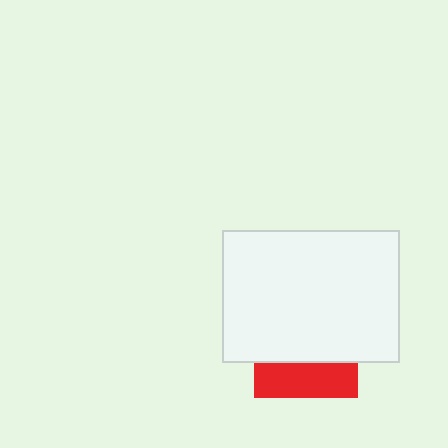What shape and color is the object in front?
The object in front is a white rectangle.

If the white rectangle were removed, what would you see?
You would see the complete red square.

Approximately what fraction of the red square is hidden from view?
Roughly 67% of the red square is hidden behind the white rectangle.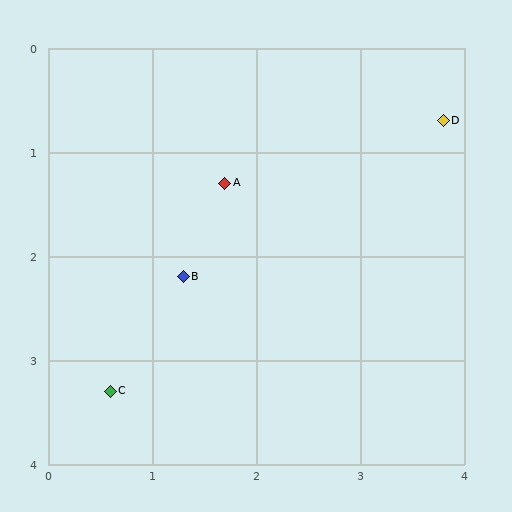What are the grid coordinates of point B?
Point B is at approximately (1.3, 2.2).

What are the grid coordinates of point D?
Point D is at approximately (3.8, 0.7).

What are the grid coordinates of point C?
Point C is at approximately (0.6, 3.3).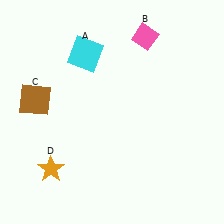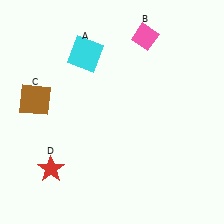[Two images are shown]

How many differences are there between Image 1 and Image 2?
There is 1 difference between the two images.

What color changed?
The star (D) changed from orange in Image 1 to red in Image 2.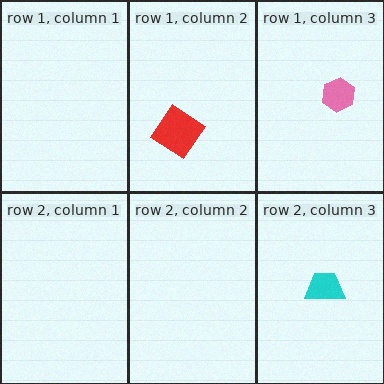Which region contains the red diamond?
The row 1, column 2 region.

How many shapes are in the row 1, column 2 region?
1.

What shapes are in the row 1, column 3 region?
The pink hexagon.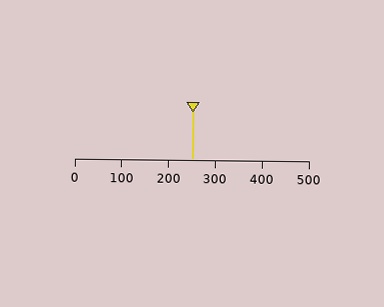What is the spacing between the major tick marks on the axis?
The major ticks are spaced 100 apart.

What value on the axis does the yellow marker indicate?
The marker indicates approximately 250.